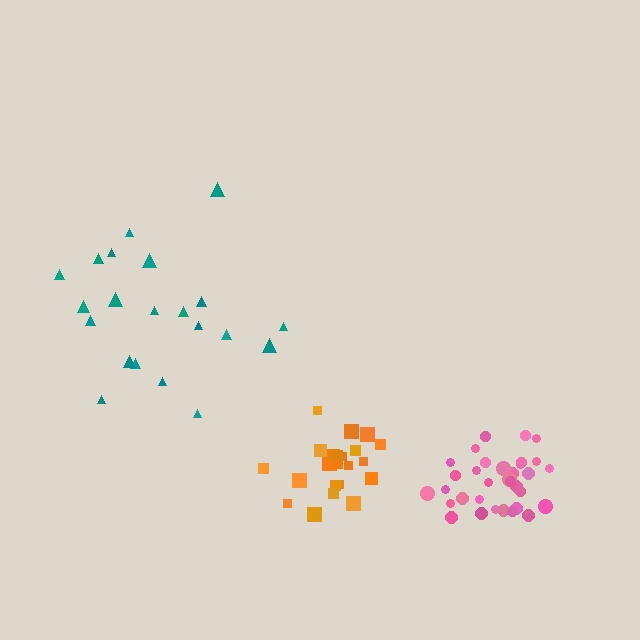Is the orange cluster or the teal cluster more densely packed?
Orange.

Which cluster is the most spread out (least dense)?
Teal.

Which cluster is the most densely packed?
Pink.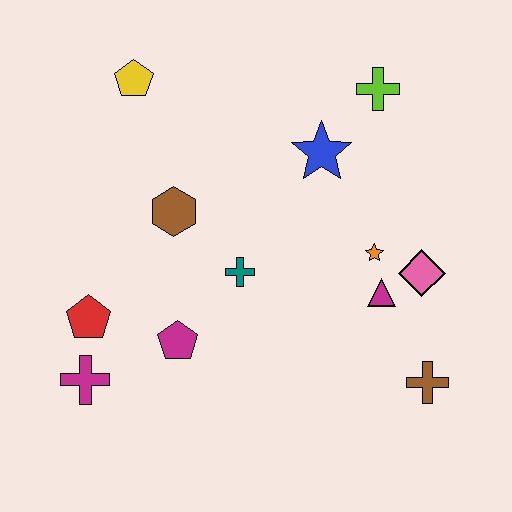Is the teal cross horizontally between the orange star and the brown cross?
No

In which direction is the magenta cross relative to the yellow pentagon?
The magenta cross is below the yellow pentagon.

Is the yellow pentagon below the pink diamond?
No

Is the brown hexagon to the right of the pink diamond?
No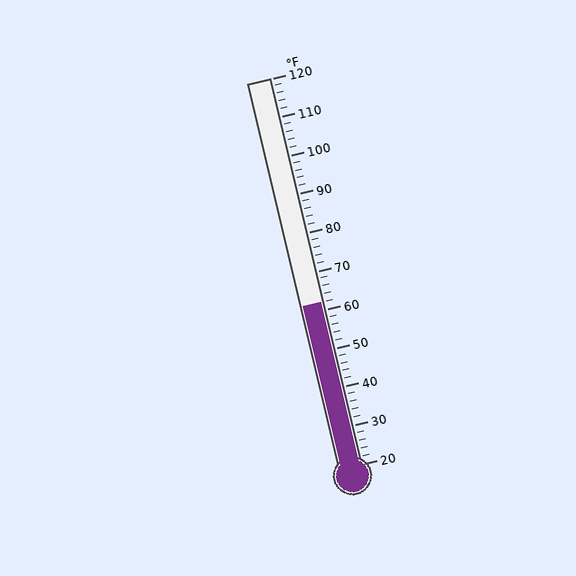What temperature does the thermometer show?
The thermometer shows approximately 62°F.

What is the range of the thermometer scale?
The thermometer scale ranges from 20°F to 120°F.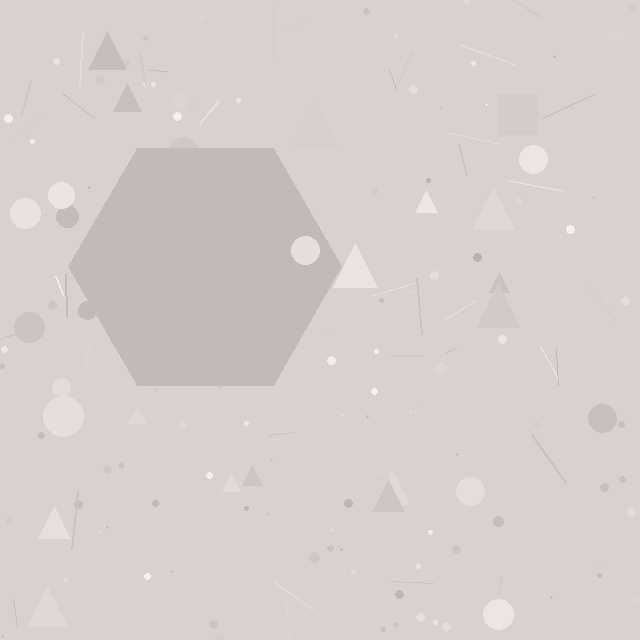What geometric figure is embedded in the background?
A hexagon is embedded in the background.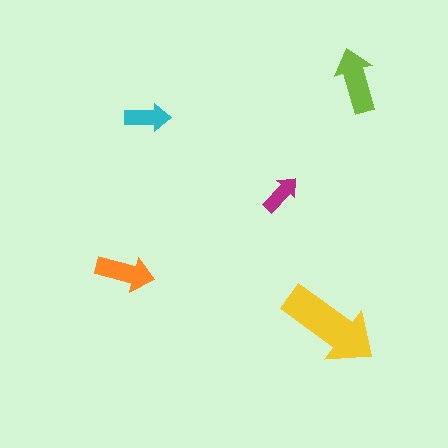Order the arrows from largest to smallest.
the yellow one, the lime one, the orange one, the cyan one, the magenta one.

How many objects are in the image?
There are 5 objects in the image.